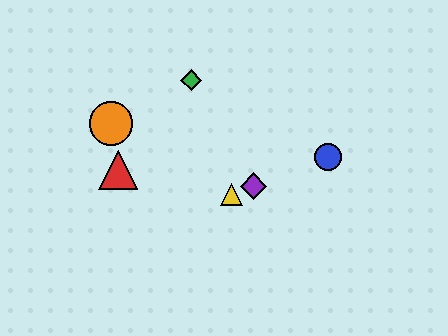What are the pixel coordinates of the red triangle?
The red triangle is at (118, 170).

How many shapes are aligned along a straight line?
3 shapes (the blue circle, the yellow triangle, the purple diamond) are aligned along a straight line.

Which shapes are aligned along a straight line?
The blue circle, the yellow triangle, the purple diamond are aligned along a straight line.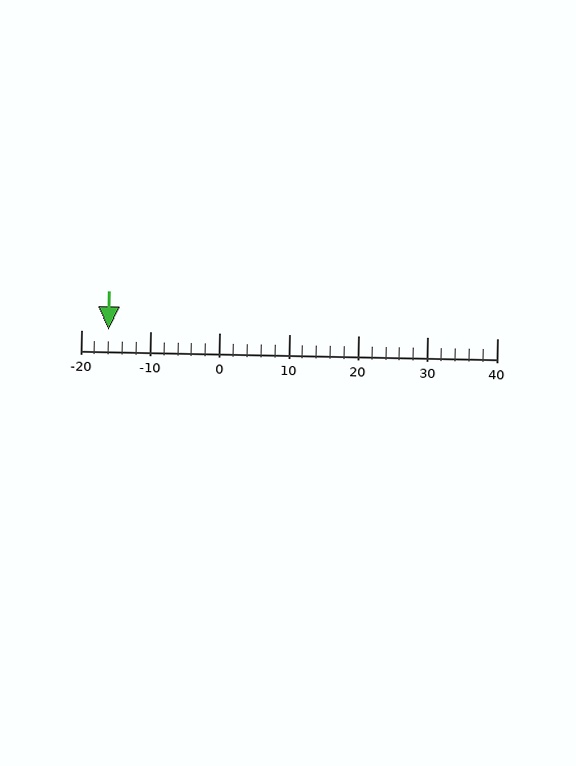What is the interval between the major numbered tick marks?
The major tick marks are spaced 10 units apart.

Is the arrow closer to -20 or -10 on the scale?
The arrow is closer to -20.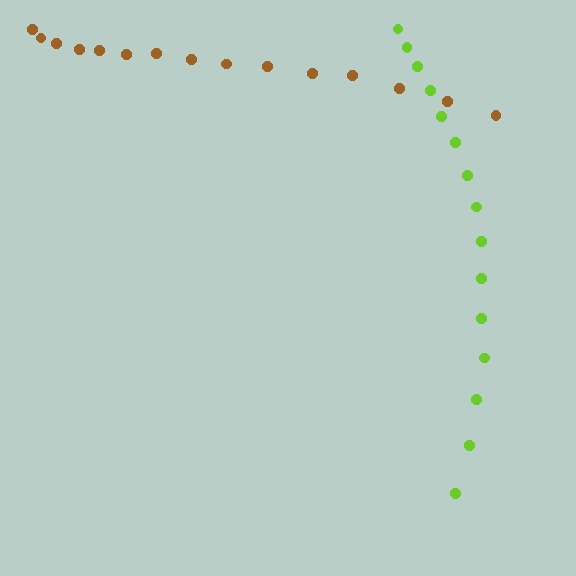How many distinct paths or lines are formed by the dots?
There are 2 distinct paths.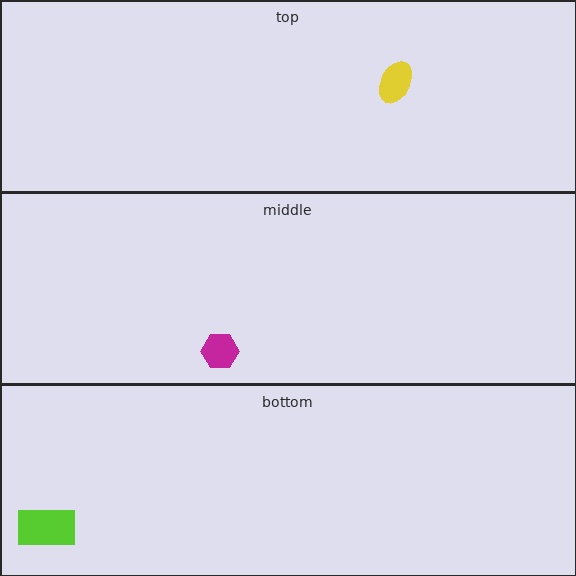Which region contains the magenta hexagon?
The middle region.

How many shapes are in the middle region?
1.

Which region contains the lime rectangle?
The bottom region.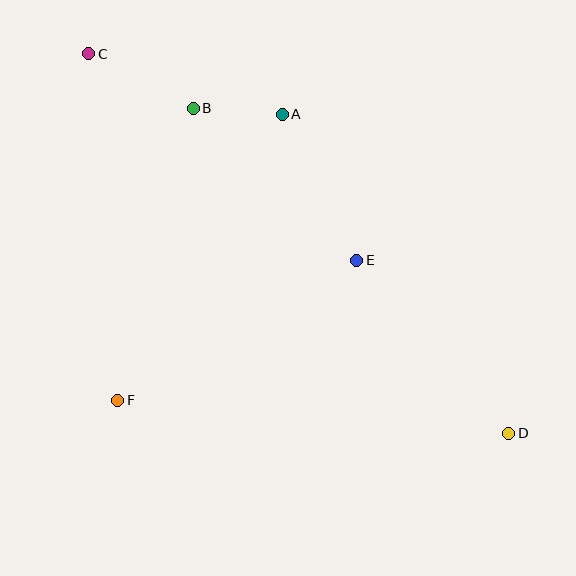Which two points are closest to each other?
Points A and B are closest to each other.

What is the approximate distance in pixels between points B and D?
The distance between B and D is approximately 453 pixels.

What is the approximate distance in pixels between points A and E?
The distance between A and E is approximately 164 pixels.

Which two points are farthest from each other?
Points C and D are farthest from each other.